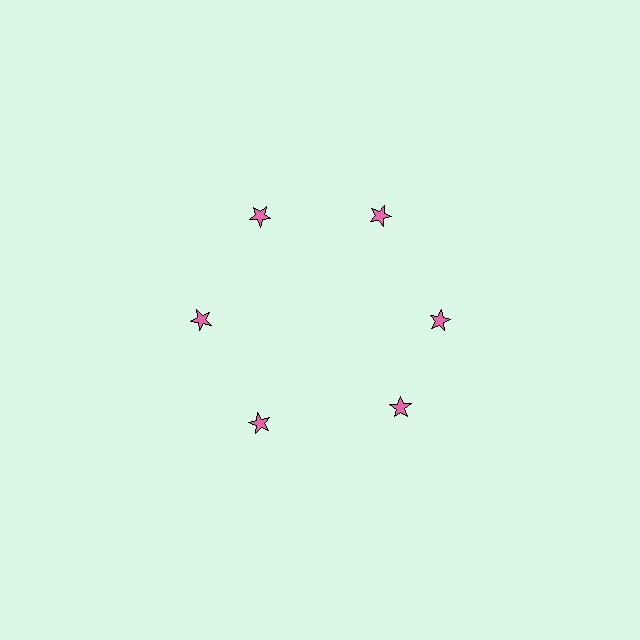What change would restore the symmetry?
The symmetry would be restored by rotating it back into even spacing with its neighbors so that all 6 stars sit at equal angles and equal distance from the center.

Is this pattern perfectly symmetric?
No. The 6 pink stars are arranged in a ring, but one element near the 5 o'clock position is rotated out of alignment along the ring, breaking the 6-fold rotational symmetry.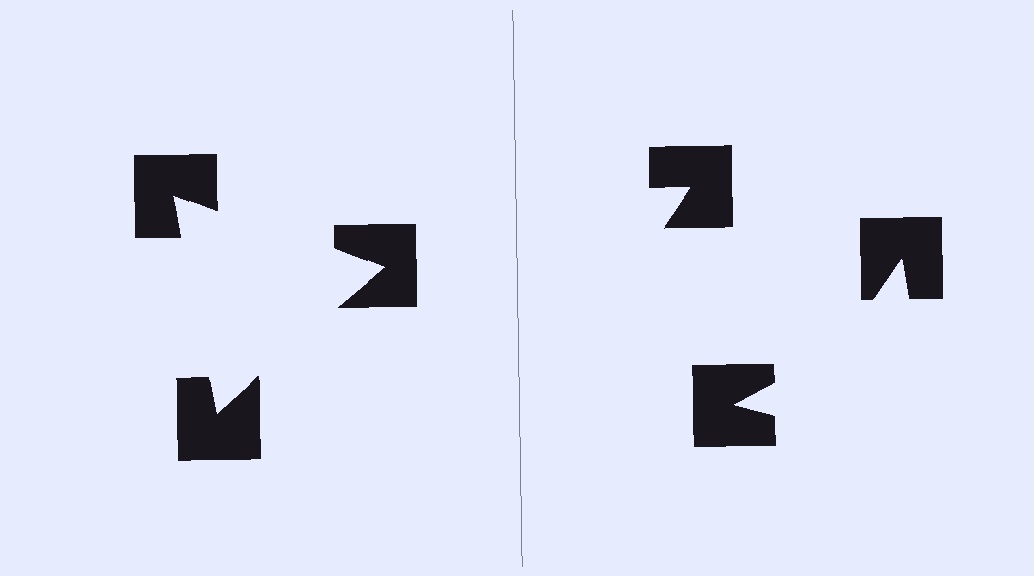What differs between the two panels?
The notched squares are positioned identically on both sides; only the wedge orientations differ. On the left they align to a triangle; on the right they are misaligned.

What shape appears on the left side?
An illusory triangle.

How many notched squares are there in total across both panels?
6 — 3 on each side.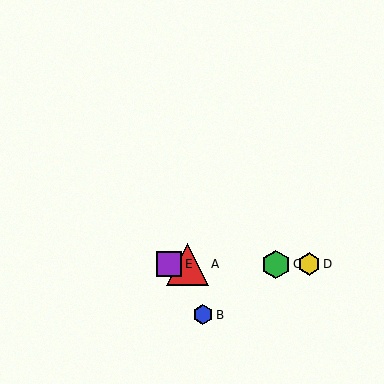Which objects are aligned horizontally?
Objects A, C, D, E are aligned horizontally.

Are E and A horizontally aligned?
Yes, both are at y≈264.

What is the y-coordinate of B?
Object B is at y≈315.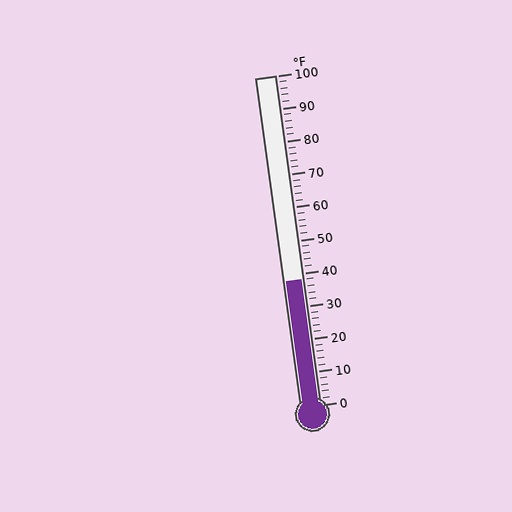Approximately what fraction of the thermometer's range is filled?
The thermometer is filled to approximately 40% of its range.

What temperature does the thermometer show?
The thermometer shows approximately 38°F.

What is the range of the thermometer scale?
The thermometer scale ranges from 0°F to 100°F.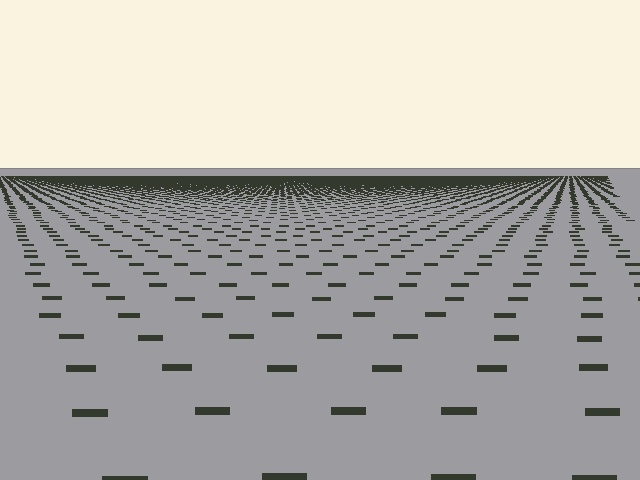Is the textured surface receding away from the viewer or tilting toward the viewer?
The surface is receding away from the viewer. Texture elements get smaller and denser toward the top.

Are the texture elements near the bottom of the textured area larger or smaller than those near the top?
Larger. Near the bottom, elements are closer to the viewer and appear at a bigger on-screen size.